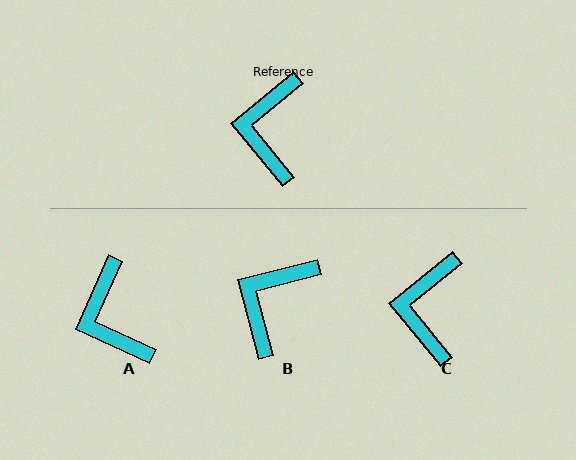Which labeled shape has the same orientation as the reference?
C.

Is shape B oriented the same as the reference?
No, it is off by about 25 degrees.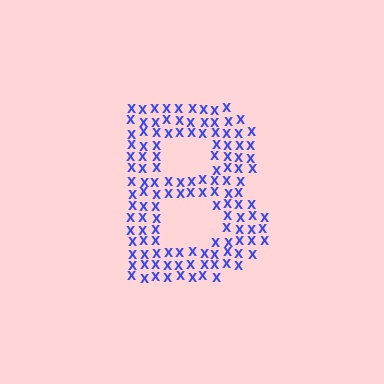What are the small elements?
The small elements are letter X's.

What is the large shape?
The large shape is the letter B.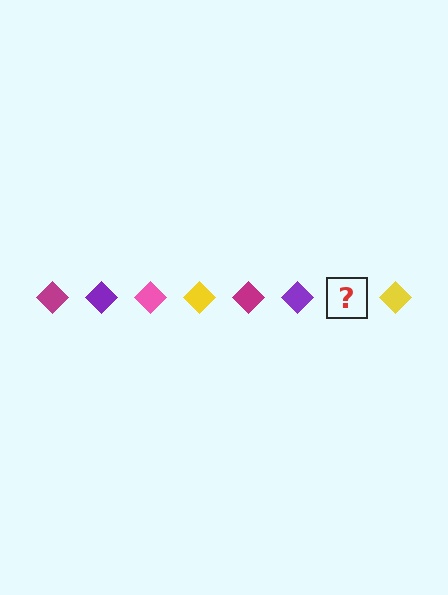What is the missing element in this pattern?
The missing element is a pink diamond.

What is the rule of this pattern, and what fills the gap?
The rule is that the pattern cycles through magenta, purple, pink, yellow diamonds. The gap should be filled with a pink diamond.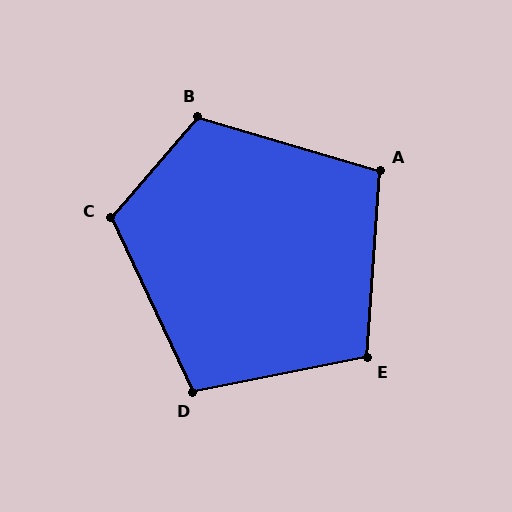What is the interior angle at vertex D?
Approximately 104 degrees (obtuse).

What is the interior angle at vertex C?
Approximately 114 degrees (obtuse).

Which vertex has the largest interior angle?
B, at approximately 115 degrees.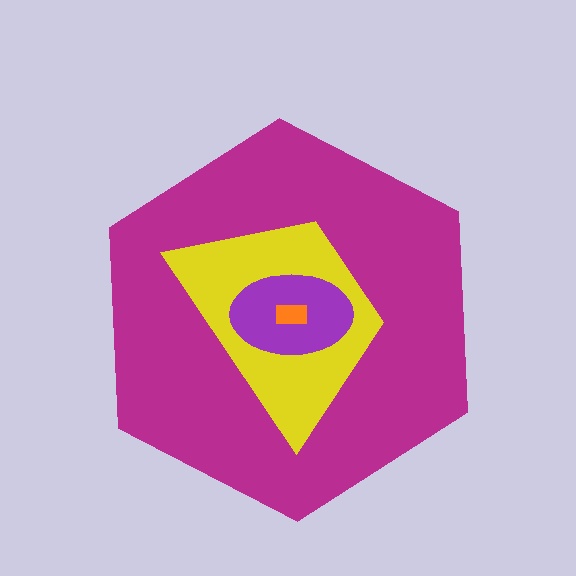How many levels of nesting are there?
4.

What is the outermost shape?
The magenta hexagon.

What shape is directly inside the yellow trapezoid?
The purple ellipse.